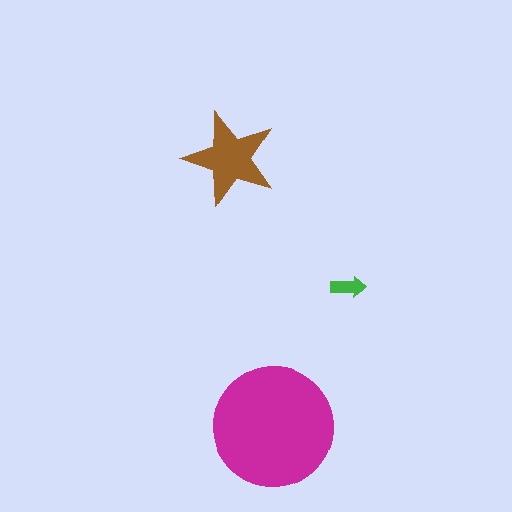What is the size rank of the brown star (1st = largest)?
2nd.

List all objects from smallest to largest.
The green arrow, the brown star, the magenta circle.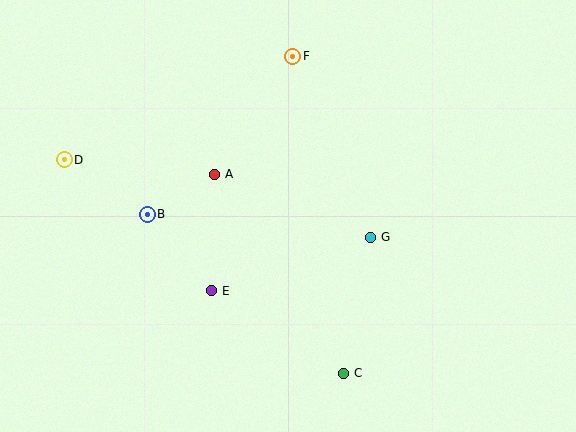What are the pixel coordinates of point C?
Point C is at (344, 373).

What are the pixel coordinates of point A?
Point A is at (215, 174).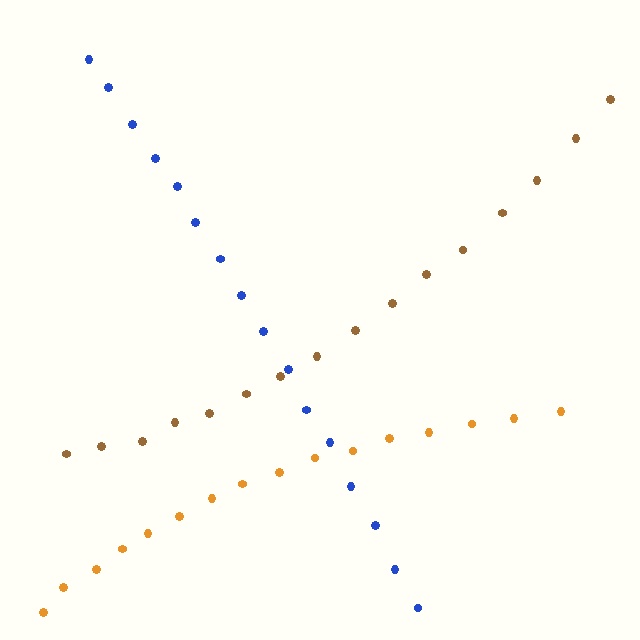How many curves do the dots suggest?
There are 3 distinct paths.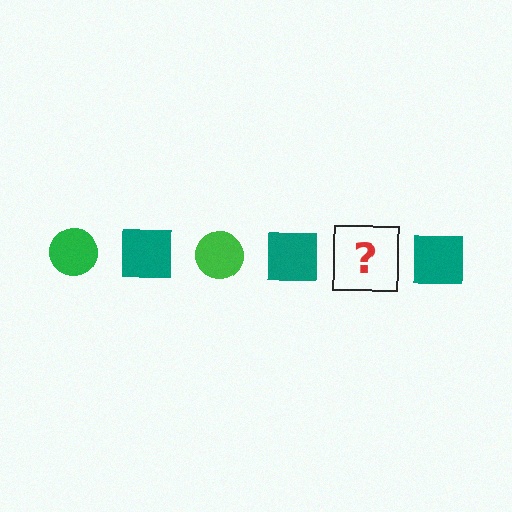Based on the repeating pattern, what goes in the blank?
The blank should be a green circle.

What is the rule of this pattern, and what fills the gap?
The rule is that the pattern alternates between green circle and teal square. The gap should be filled with a green circle.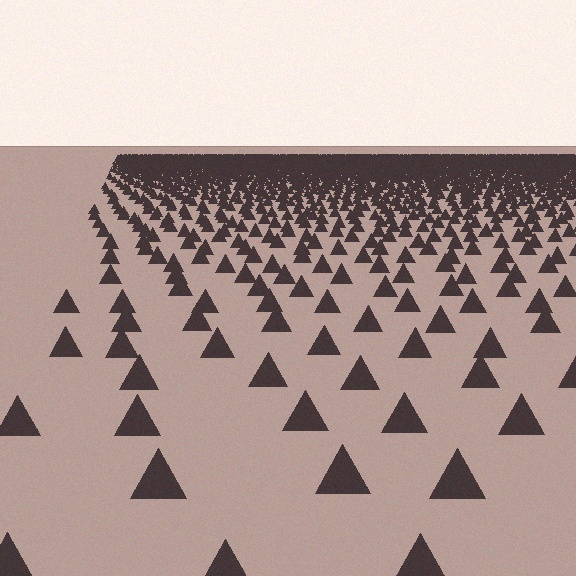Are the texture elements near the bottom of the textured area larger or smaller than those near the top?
Larger. Near the bottom, elements are closer to the viewer and appear at a bigger on-screen size.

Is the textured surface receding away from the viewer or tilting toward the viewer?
The surface is receding away from the viewer. Texture elements get smaller and denser toward the top.